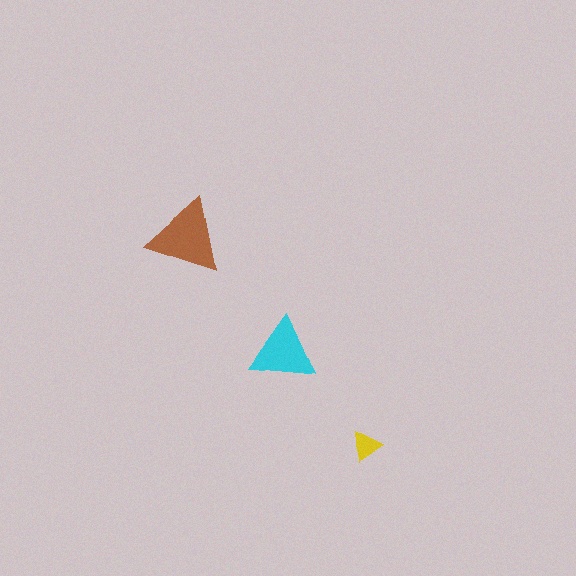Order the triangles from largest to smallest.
the brown one, the cyan one, the yellow one.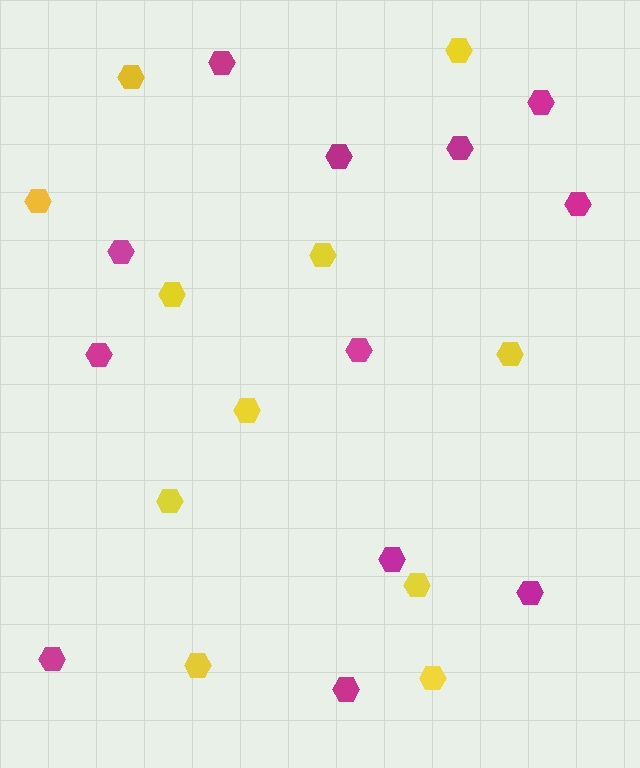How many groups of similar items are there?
There are 2 groups: one group of magenta hexagons (12) and one group of yellow hexagons (11).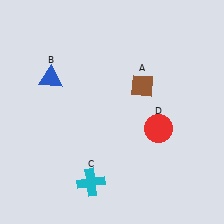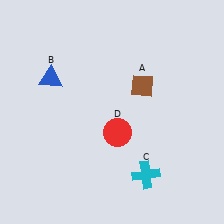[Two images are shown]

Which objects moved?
The objects that moved are: the cyan cross (C), the red circle (D).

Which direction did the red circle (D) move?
The red circle (D) moved left.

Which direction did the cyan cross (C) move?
The cyan cross (C) moved right.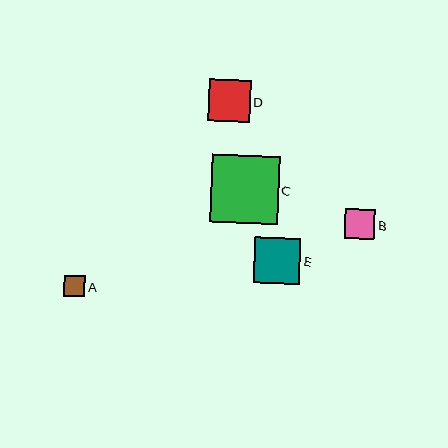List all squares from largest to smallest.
From largest to smallest: C, E, D, B, A.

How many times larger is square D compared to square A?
Square D is approximately 2.0 times the size of square A.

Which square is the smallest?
Square A is the smallest with a size of approximately 21 pixels.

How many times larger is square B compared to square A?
Square B is approximately 1.4 times the size of square A.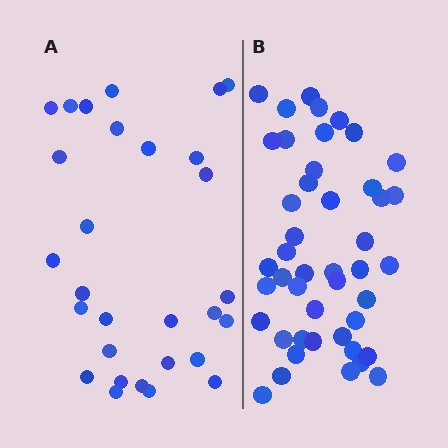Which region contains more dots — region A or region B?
Region B (the right region) has more dots.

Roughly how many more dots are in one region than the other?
Region B has approximately 15 more dots than region A.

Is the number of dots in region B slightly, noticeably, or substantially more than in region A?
Region B has substantially more. The ratio is roughly 1.6 to 1.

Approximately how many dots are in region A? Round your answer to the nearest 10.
About 30 dots. (The exact count is 29, which rounds to 30.)